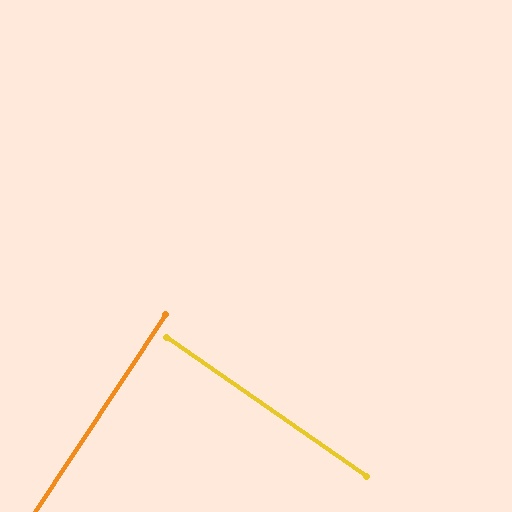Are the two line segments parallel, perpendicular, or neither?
Perpendicular — they meet at approximately 89°.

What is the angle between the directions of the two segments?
Approximately 89 degrees.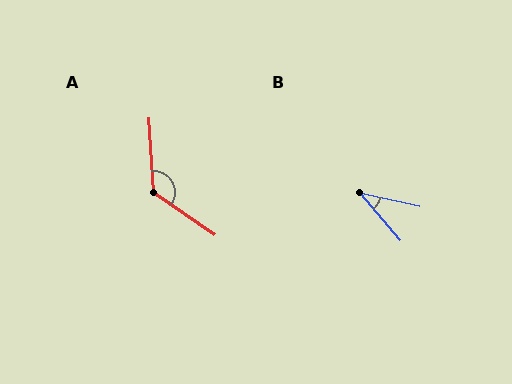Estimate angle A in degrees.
Approximately 128 degrees.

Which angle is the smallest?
B, at approximately 38 degrees.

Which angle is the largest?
A, at approximately 128 degrees.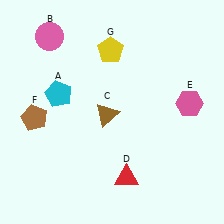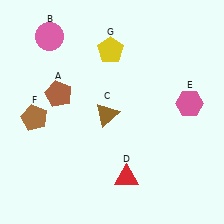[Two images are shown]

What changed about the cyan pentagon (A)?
In Image 1, A is cyan. In Image 2, it changed to brown.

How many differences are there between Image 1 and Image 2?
There is 1 difference between the two images.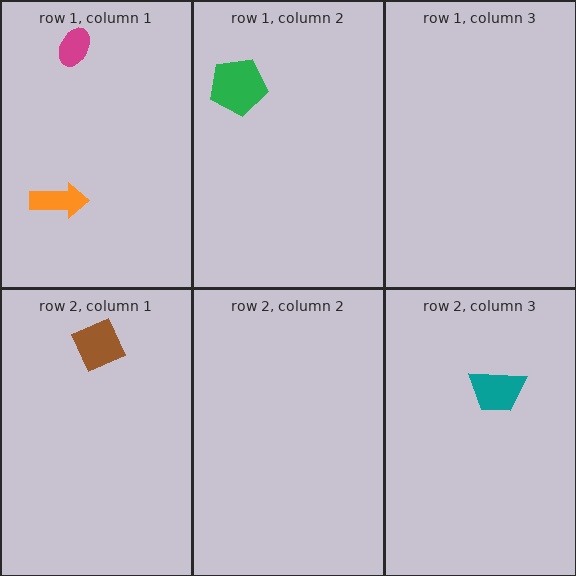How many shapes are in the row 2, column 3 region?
1.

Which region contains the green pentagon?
The row 1, column 2 region.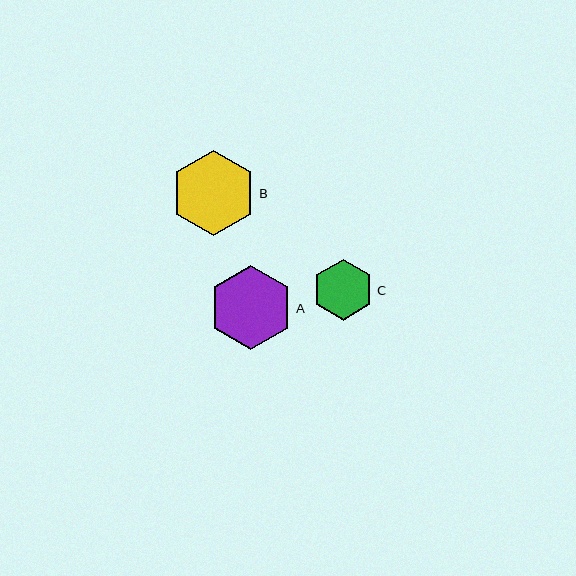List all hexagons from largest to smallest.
From largest to smallest: B, A, C.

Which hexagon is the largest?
Hexagon B is the largest with a size of approximately 85 pixels.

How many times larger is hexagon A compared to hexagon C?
Hexagon A is approximately 1.4 times the size of hexagon C.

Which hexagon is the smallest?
Hexagon C is the smallest with a size of approximately 61 pixels.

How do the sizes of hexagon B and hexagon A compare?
Hexagon B and hexagon A are approximately the same size.